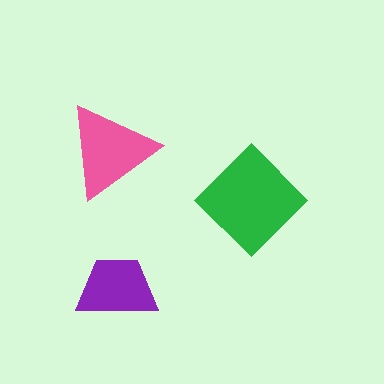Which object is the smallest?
The purple trapezoid.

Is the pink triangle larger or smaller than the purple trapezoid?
Larger.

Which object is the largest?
The green diamond.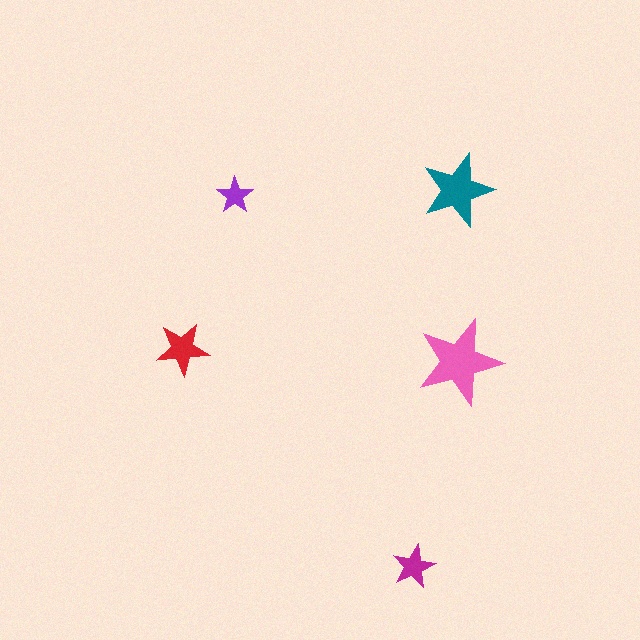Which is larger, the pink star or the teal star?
The pink one.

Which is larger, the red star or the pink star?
The pink one.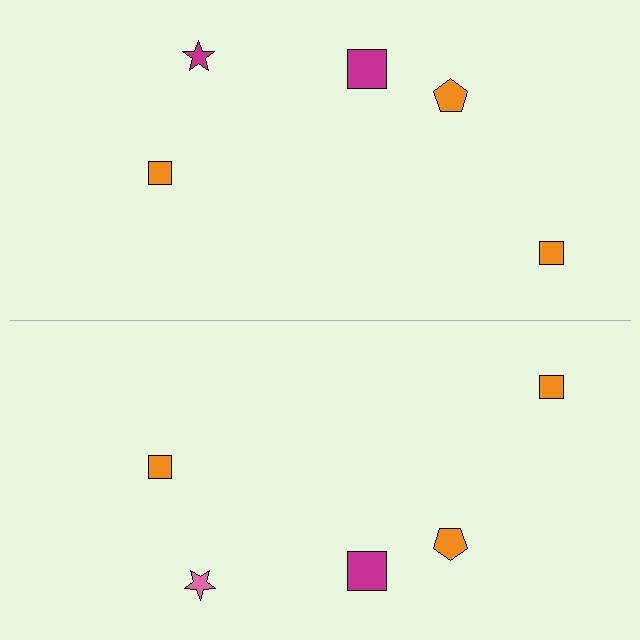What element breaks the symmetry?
The pink star on the bottom side breaks the symmetry — its mirror counterpart is magenta.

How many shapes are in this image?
There are 10 shapes in this image.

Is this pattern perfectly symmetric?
No, the pattern is not perfectly symmetric. The pink star on the bottom side breaks the symmetry — its mirror counterpart is magenta.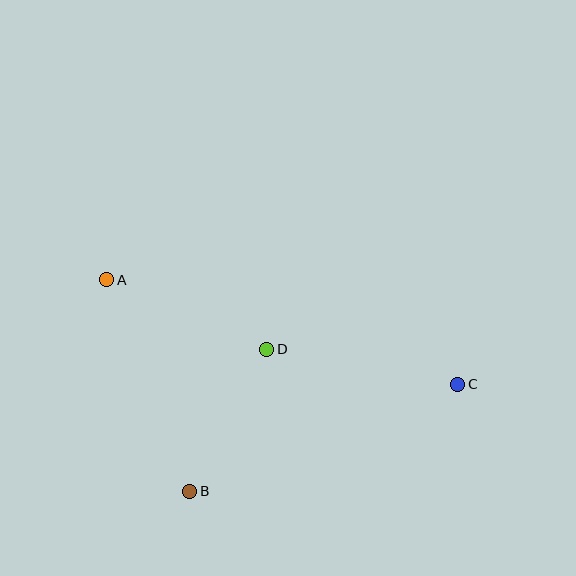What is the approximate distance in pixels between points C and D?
The distance between C and D is approximately 194 pixels.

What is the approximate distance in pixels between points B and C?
The distance between B and C is approximately 288 pixels.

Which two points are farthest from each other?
Points A and C are farthest from each other.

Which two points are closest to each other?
Points B and D are closest to each other.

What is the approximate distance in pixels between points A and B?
The distance between A and B is approximately 227 pixels.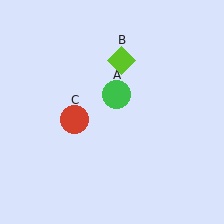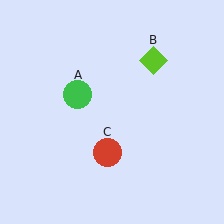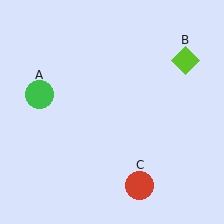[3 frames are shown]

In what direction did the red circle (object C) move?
The red circle (object C) moved down and to the right.